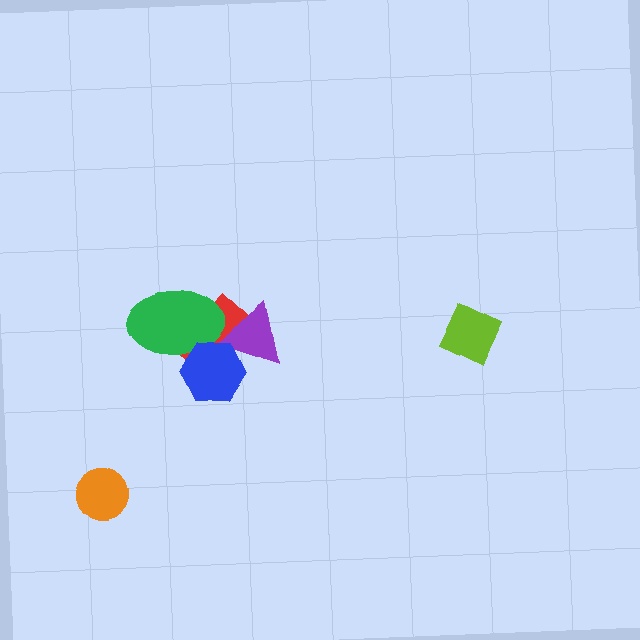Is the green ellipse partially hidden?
Yes, it is partially covered by another shape.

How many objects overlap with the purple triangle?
2 objects overlap with the purple triangle.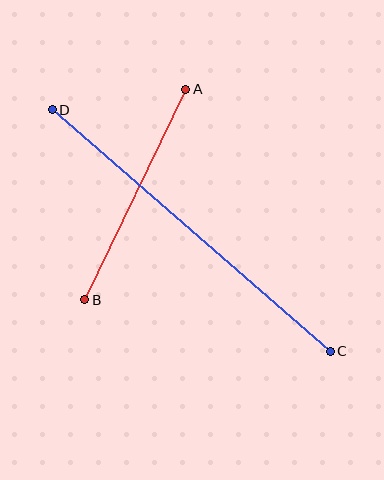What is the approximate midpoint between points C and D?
The midpoint is at approximately (191, 230) pixels.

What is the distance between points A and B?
The distance is approximately 234 pixels.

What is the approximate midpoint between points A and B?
The midpoint is at approximately (135, 195) pixels.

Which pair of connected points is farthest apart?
Points C and D are farthest apart.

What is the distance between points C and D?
The distance is approximately 368 pixels.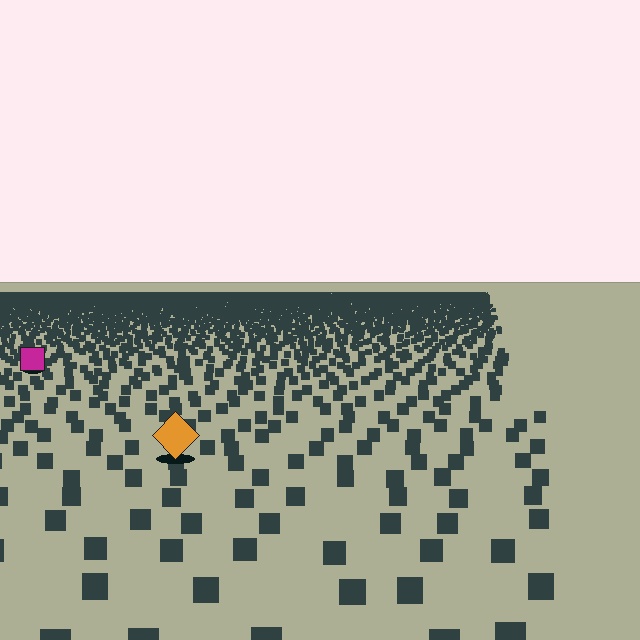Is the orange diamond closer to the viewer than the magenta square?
Yes. The orange diamond is closer — you can tell from the texture gradient: the ground texture is coarser near it.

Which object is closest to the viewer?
The orange diamond is closest. The texture marks near it are larger and more spread out.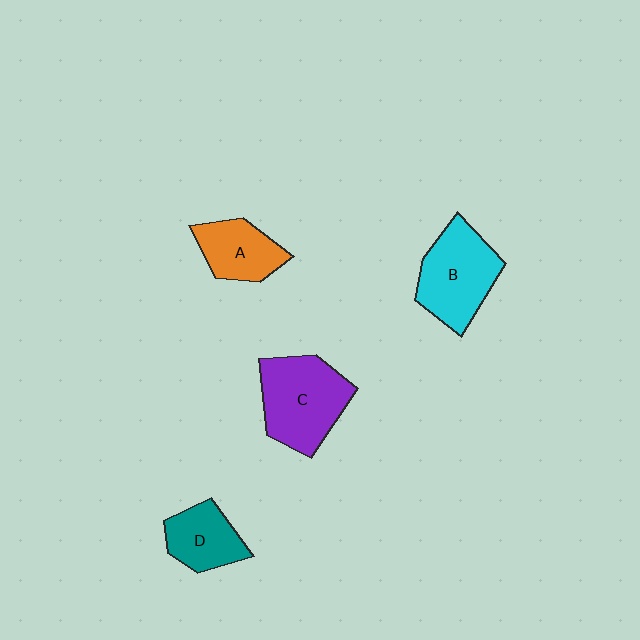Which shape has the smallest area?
Shape D (teal).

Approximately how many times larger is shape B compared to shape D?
Approximately 1.5 times.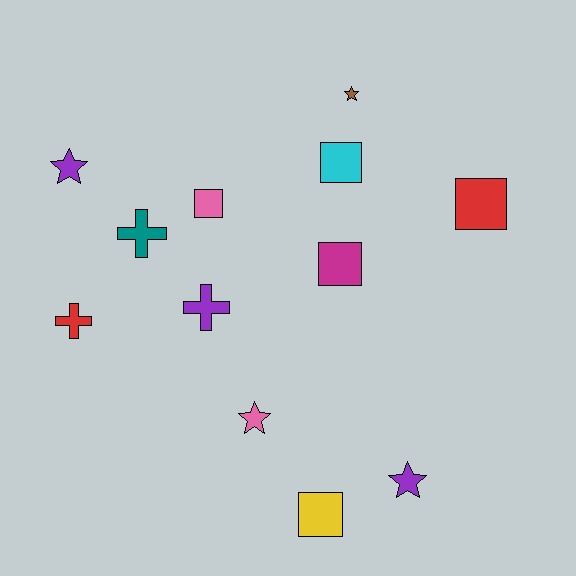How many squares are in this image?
There are 5 squares.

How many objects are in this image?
There are 12 objects.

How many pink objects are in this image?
There are 2 pink objects.